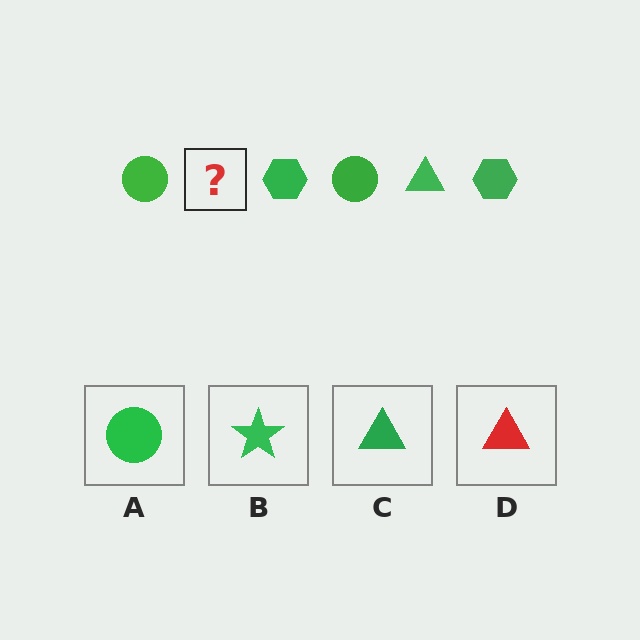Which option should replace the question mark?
Option C.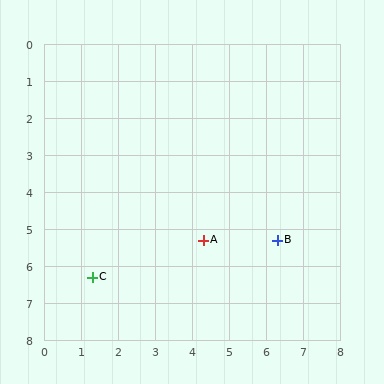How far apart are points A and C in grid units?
Points A and C are about 3.2 grid units apart.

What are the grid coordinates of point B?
Point B is at approximately (6.3, 5.3).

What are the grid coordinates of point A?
Point A is at approximately (4.3, 5.3).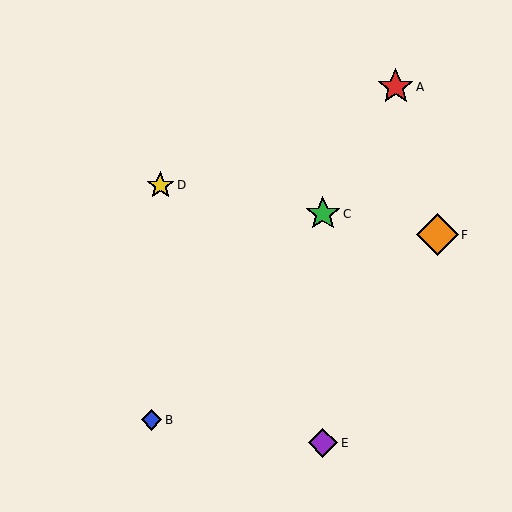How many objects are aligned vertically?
2 objects (C, E) are aligned vertically.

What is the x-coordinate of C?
Object C is at x≈323.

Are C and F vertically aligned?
No, C is at x≈323 and F is at x≈437.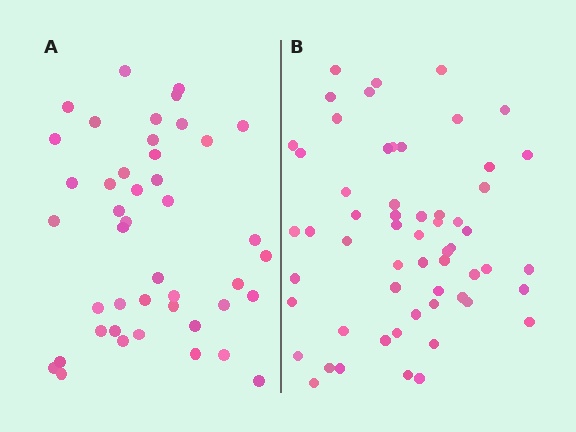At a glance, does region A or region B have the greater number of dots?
Region B (the right region) has more dots.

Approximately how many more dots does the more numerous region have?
Region B has approximately 15 more dots than region A.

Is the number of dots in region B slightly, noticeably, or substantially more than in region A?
Region B has noticeably more, but not dramatically so. The ratio is roughly 1.3 to 1.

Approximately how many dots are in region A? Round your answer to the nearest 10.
About 40 dots. (The exact count is 44, which rounds to 40.)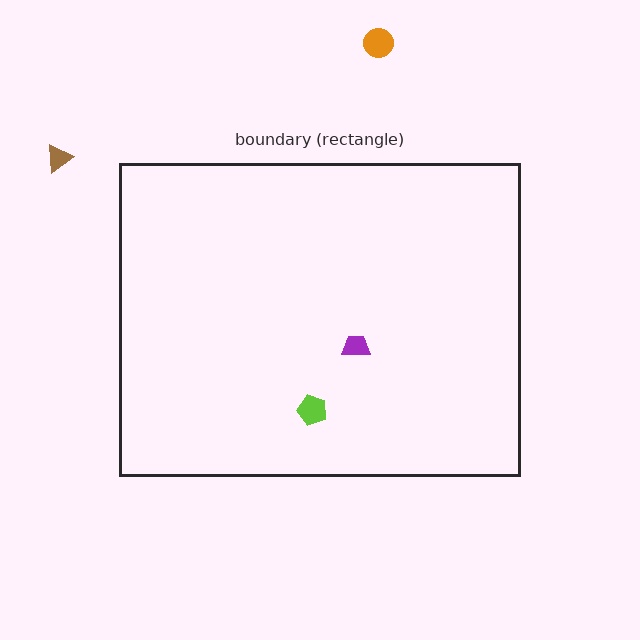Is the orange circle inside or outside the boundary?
Outside.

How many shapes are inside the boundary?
2 inside, 2 outside.